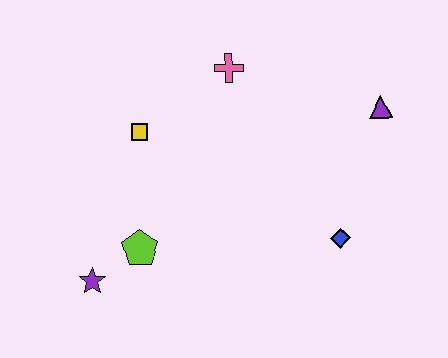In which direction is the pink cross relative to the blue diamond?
The pink cross is above the blue diamond.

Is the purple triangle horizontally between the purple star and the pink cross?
No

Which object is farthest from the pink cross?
The purple star is farthest from the pink cross.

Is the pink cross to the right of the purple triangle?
No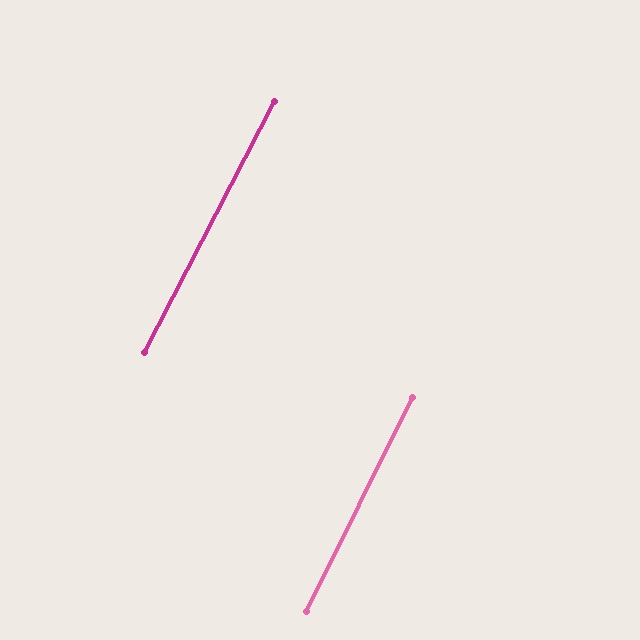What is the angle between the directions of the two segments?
Approximately 1 degree.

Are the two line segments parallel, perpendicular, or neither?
Parallel — their directions differ by only 1.0°.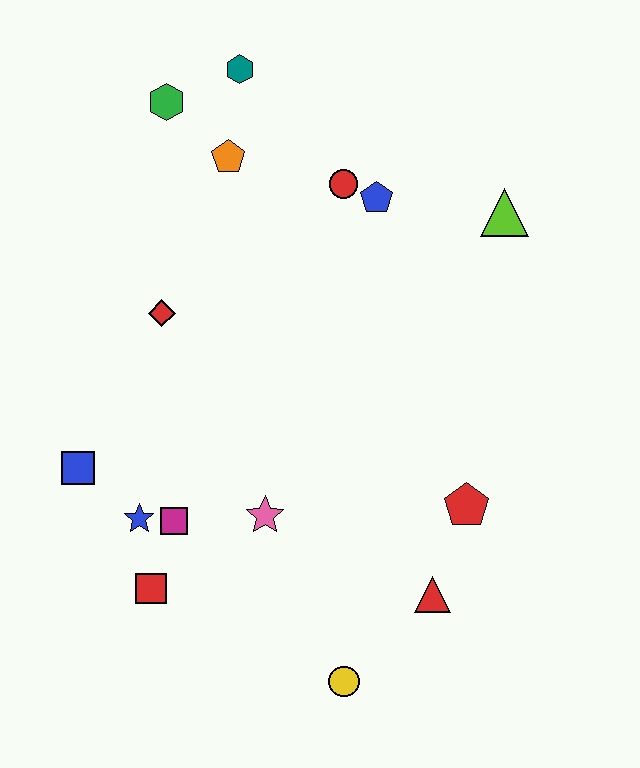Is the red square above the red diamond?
No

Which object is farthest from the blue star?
The lime triangle is farthest from the blue star.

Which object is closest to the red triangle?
The red pentagon is closest to the red triangle.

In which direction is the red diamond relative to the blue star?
The red diamond is above the blue star.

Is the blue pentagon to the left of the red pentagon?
Yes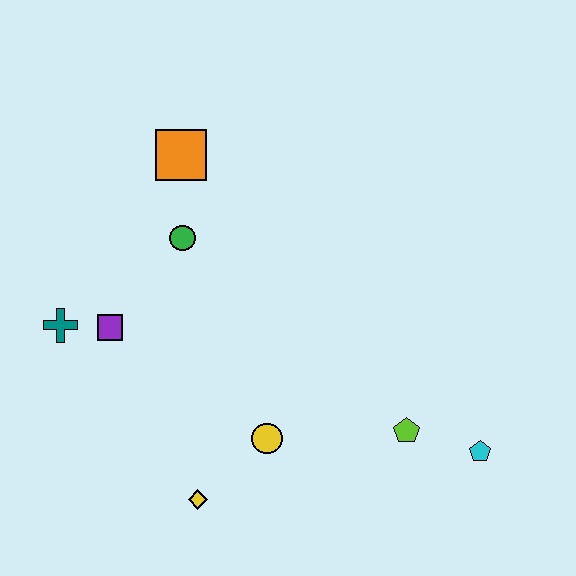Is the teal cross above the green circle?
No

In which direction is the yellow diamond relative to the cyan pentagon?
The yellow diamond is to the left of the cyan pentagon.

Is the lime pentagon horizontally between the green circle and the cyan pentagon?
Yes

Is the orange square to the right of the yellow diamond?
No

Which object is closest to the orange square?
The green circle is closest to the orange square.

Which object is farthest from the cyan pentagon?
The teal cross is farthest from the cyan pentagon.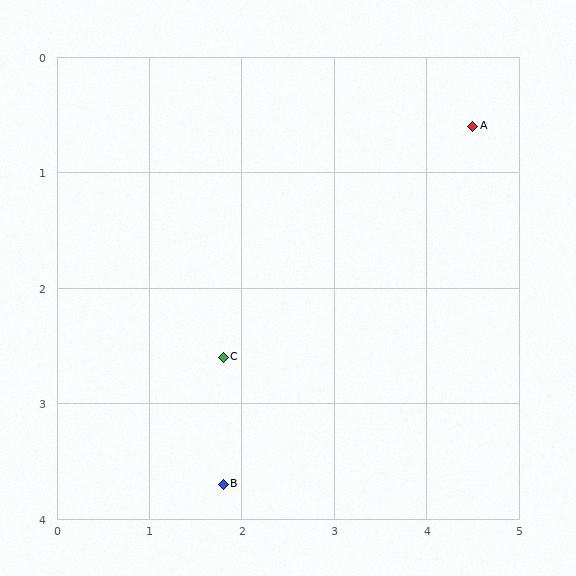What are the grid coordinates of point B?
Point B is at approximately (1.8, 3.7).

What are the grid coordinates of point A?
Point A is at approximately (4.5, 0.6).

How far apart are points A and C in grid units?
Points A and C are about 3.4 grid units apart.